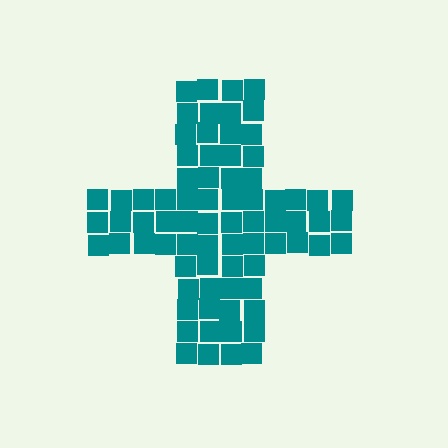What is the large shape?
The large shape is a cross.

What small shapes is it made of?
It is made of small squares.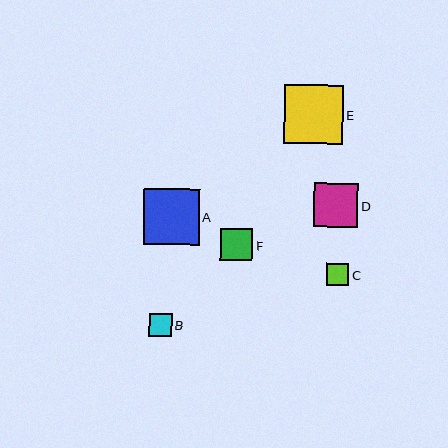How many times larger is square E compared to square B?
Square E is approximately 2.6 times the size of square B.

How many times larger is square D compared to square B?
Square D is approximately 1.9 times the size of square B.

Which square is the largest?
Square E is the largest with a size of approximately 59 pixels.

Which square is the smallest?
Square C is the smallest with a size of approximately 22 pixels.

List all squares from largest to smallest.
From largest to smallest: E, A, D, F, B, C.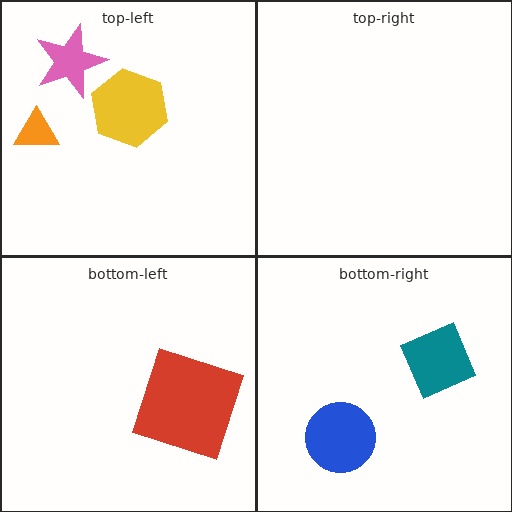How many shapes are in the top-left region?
3.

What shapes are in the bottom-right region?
The blue circle, the teal diamond.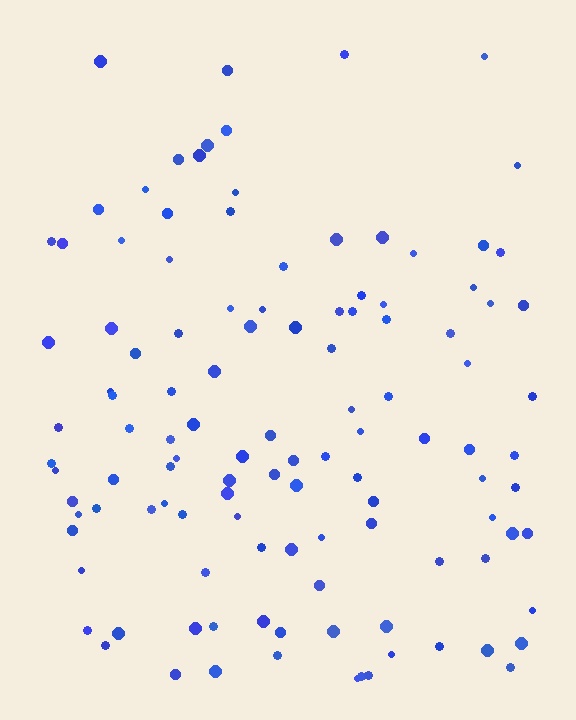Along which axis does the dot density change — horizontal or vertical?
Vertical.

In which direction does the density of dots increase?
From top to bottom, with the bottom side densest.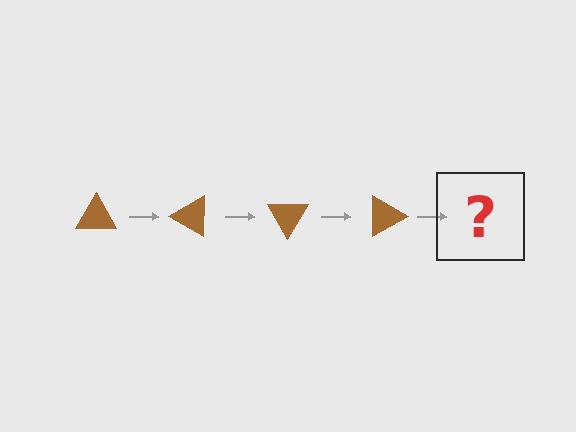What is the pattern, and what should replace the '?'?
The pattern is that the triangle rotates 30 degrees each step. The '?' should be a brown triangle rotated 120 degrees.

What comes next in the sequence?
The next element should be a brown triangle rotated 120 degrees.